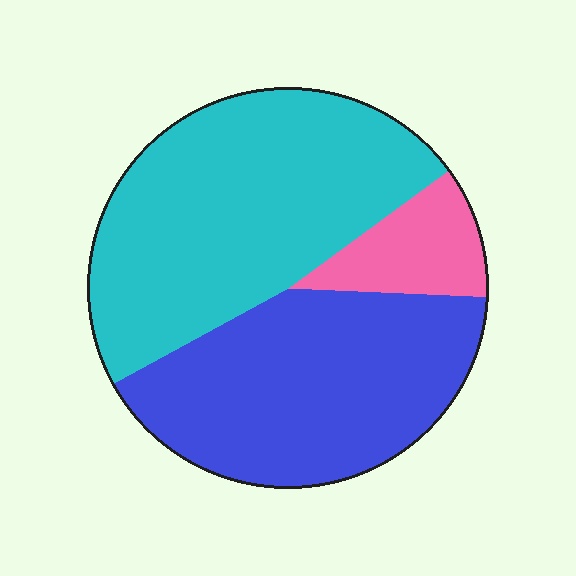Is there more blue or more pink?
Blue.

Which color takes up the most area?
Cyan, at roughly 50%.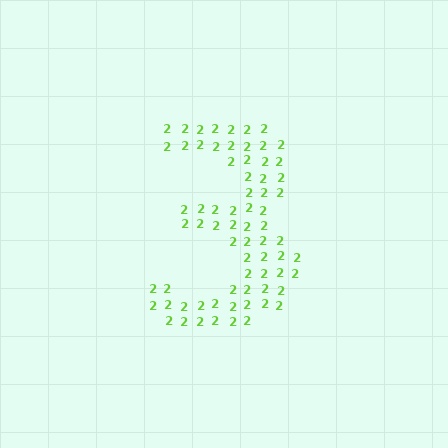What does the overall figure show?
The overall figure shows the digit 3.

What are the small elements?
The small elements are digit 2's.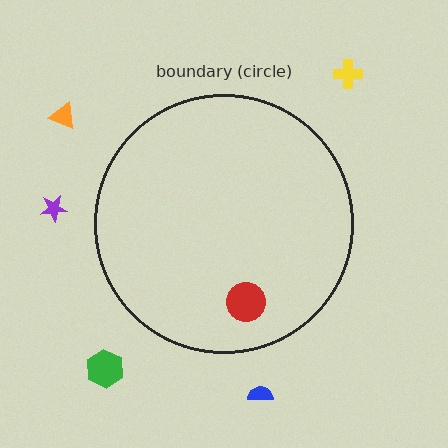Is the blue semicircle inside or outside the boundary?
Outside.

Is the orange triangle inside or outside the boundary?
Outside.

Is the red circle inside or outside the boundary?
Inside.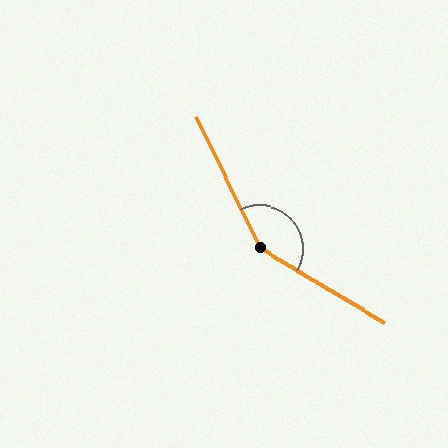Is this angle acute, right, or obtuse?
It is obtuse.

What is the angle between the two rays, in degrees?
Approximately 147 degrees.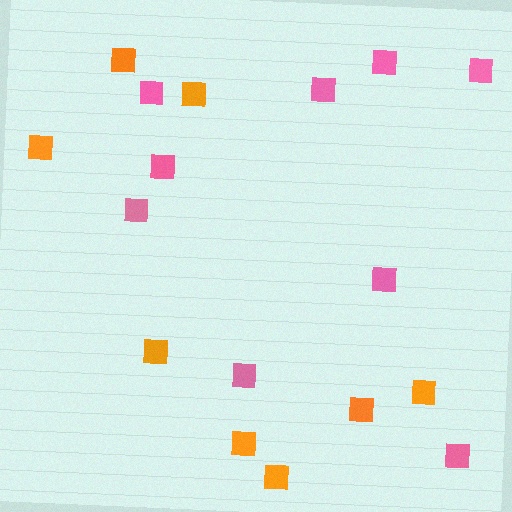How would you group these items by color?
There are 2 groups: one group of pink squares (9) and one group of orange squares (8).